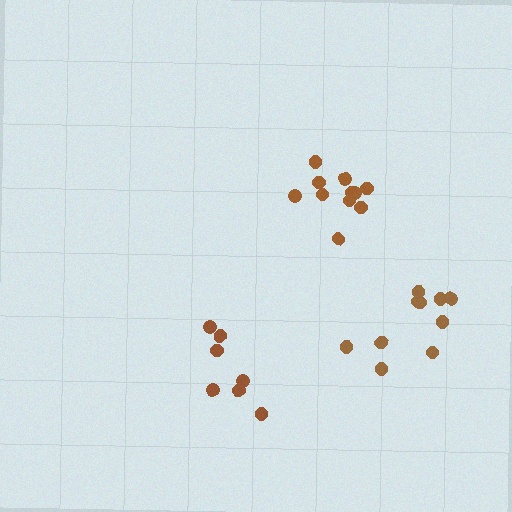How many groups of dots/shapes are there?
There are 3 groups.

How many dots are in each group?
Group 1: 11 dots, Group 2: 7 dots, Group 3: 10 dots (28 total).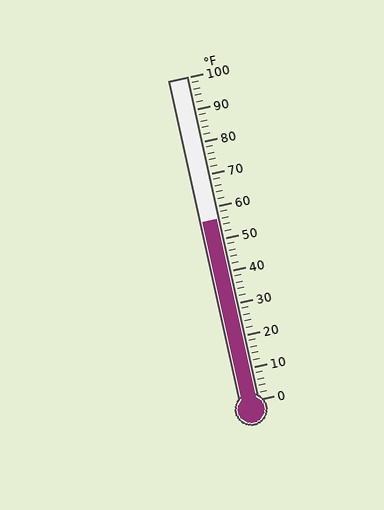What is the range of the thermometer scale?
The thermometer scale ranges from 0°F to 100°F.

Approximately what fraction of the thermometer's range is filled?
The thermometer is filled to approximately 55% of its range.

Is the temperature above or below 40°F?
The temperature is above 40°F.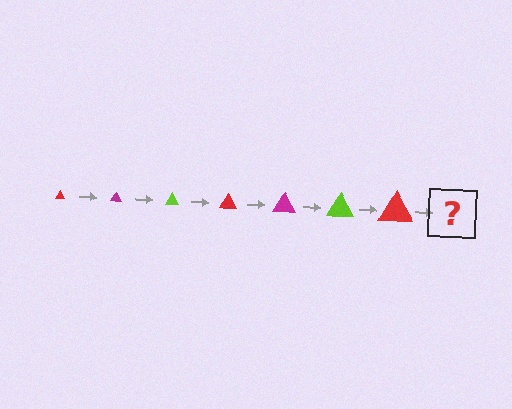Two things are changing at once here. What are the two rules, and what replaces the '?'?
The two rules are that the triangle grows larger each step and the color cycles through red, magenta, and lime. The '?' should be a magenta triangle, larger than the previous one.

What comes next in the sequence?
The next element should be a magenta triangle, larger than the previous one.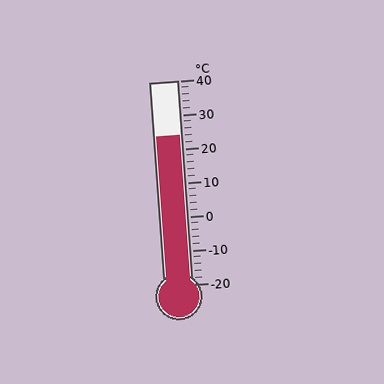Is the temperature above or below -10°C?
The temperature is above -10°C.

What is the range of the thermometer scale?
The thermometer scale ranges from -20°C to 40°C.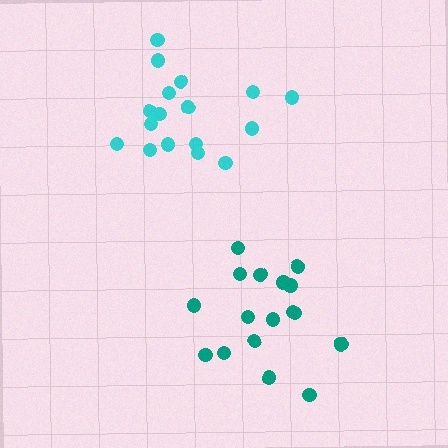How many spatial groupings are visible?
There are 2 spatial groupings.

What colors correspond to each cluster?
The clusters are colored: cyan, teal.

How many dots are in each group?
Group 1: 17 dots, Group 2: 17 dots (34 total).